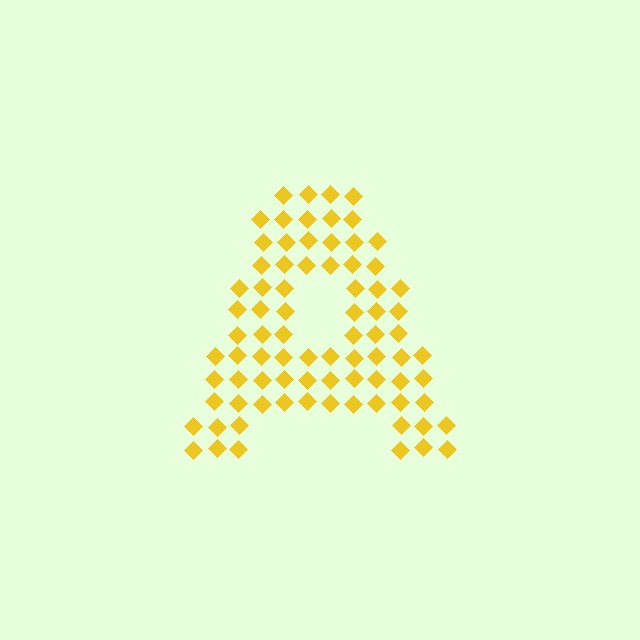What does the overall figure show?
The overall figure shows the letter A.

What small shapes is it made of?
It is made of small diamonds.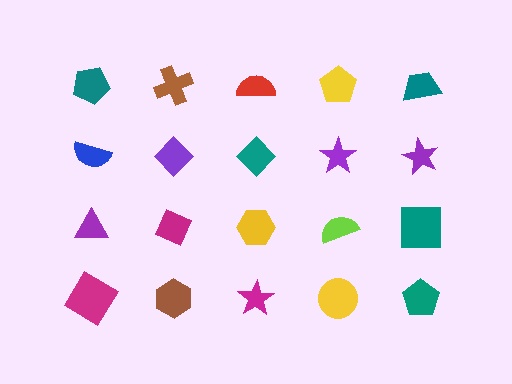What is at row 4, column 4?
A yellow circle.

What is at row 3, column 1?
A purple triangle.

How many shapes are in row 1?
5 shapes.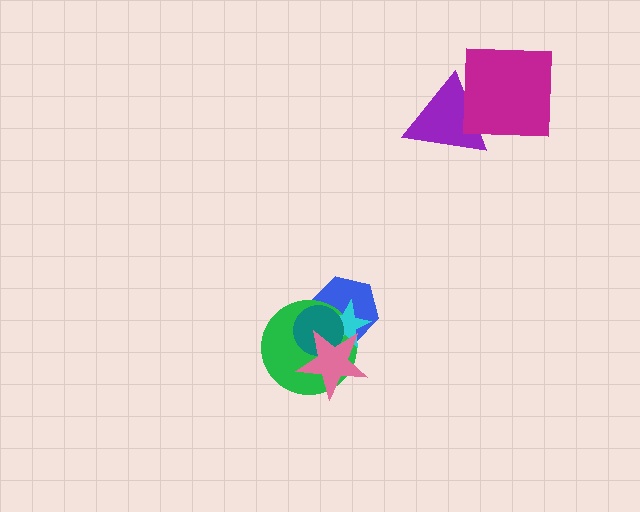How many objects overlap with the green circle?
4 objects overlap with the green circle.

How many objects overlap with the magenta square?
1 object overlaps with the magenta square.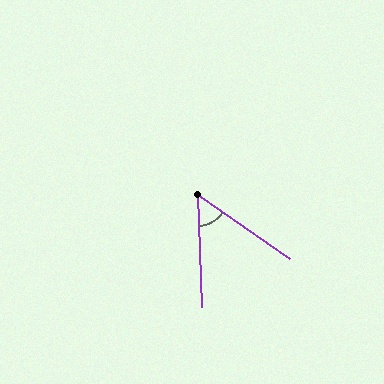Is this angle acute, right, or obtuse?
It is acute.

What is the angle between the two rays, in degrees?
Approximately 53 degrees.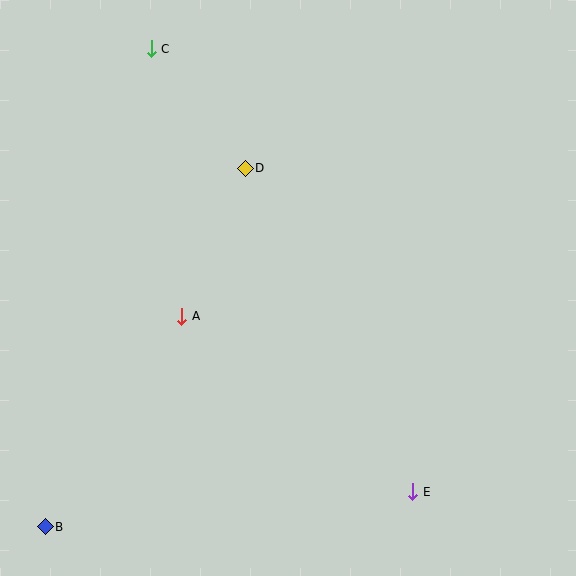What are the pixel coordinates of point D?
Point D is at (245, 168).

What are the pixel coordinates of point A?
Point A is at (182, 316).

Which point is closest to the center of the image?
Point A at (182, 316) is closest to the center.